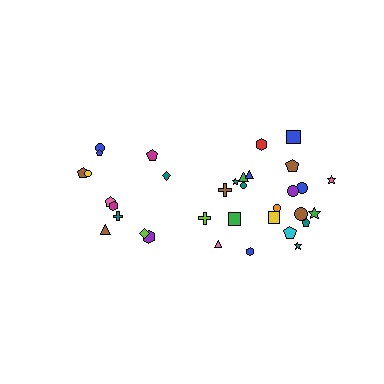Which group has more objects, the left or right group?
The right group.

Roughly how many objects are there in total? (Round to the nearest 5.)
Roughly 35 objects in total.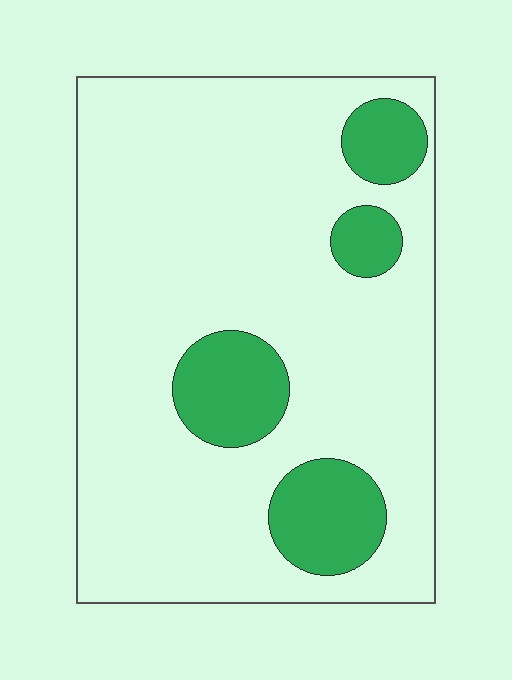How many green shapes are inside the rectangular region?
4.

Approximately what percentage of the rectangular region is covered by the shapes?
Approximately 15%.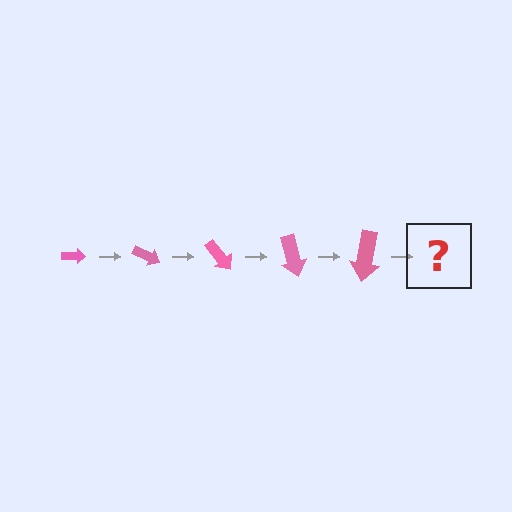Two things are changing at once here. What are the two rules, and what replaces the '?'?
The two rules are that the arrow grows larger each step and it rotates 25 degrees each step. The '?' should be an arrow, larger than the previous one and rotated 125 degrees from the start.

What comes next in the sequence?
The next element should be an arrow, larger than the previous one and rotated 125 degrees from the start.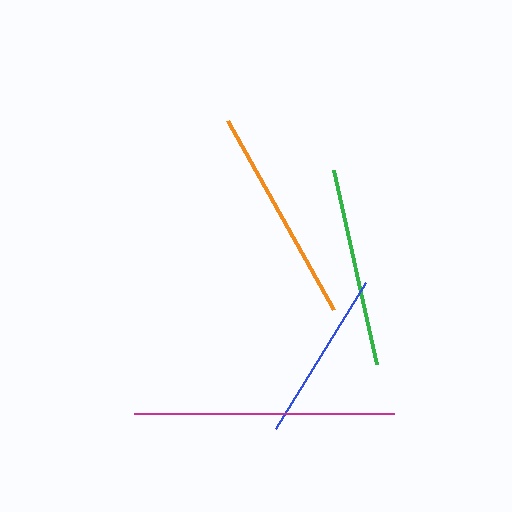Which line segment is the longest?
The magenta line is the longest at approximately 259 pixels.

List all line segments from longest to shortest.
From longest to shortest: magenta, orange, green, blue.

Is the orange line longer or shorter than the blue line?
The orange line is longer than the blue line.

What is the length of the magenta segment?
The magenta segment is approximately 259 pixels long.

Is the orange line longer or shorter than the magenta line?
The magenta line is longer than the orange line.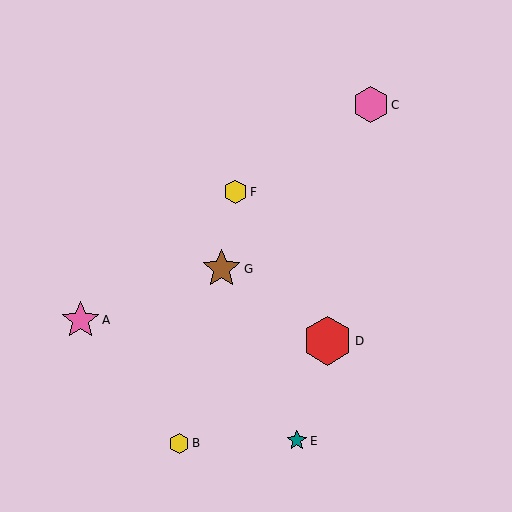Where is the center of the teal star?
The center of the teal star is at (297, 441).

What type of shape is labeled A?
Shape A is a pink star.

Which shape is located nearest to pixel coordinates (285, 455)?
The teal star (labeled E) at (297, 441) is nearest to that location.